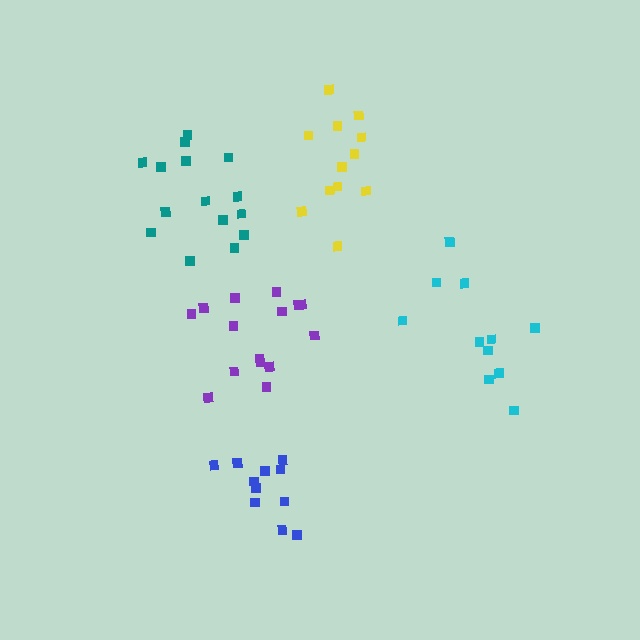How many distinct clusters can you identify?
There are 5 distinct clusters.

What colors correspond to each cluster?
The clusters are colored: blue, teal, yellow, cyan, purple.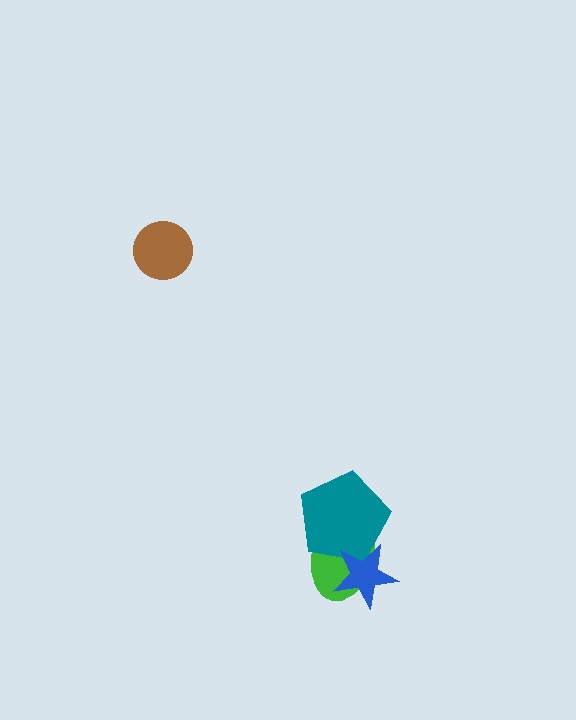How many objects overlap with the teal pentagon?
2 objects overlap with the teal pentagon.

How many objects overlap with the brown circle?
0 objects overlap with the brown circle.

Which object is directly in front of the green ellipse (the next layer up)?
The teal pentagon is directly in front of the green ellipse.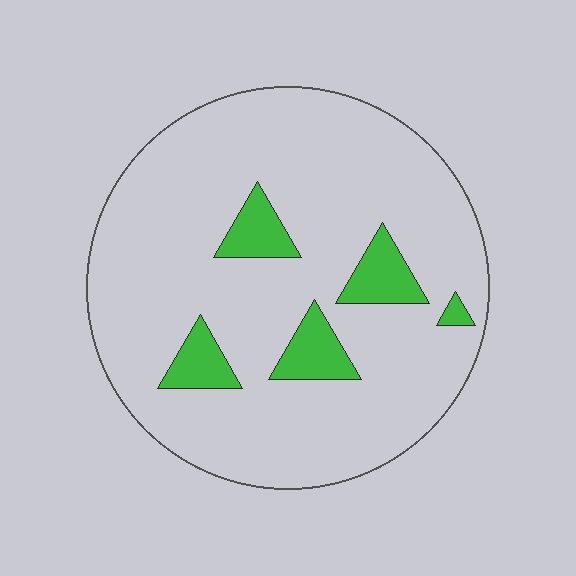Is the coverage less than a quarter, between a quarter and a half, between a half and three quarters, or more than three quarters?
Less than a quarter.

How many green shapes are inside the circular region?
5.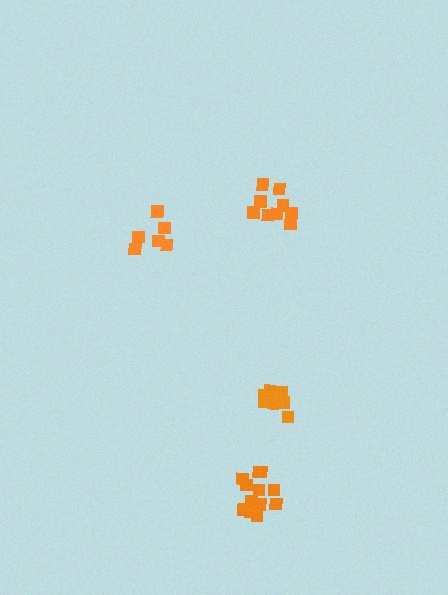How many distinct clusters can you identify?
There are 4 distinct clusters.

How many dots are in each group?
Group 1: 10 dots, Group 2: 9 dots, Group 3: 6 dots, Group 4: 12 dots (37 total).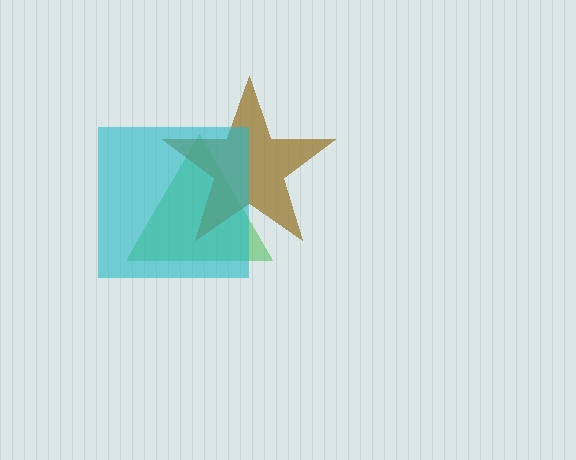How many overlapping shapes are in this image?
There are 3 overlapping shapes in the image.